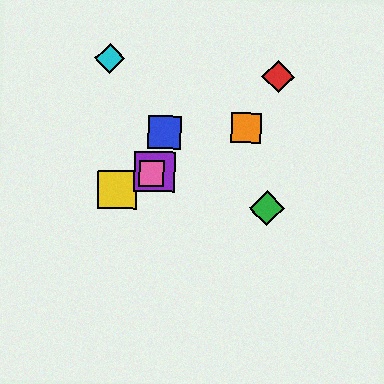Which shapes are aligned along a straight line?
The yellow square, the purple square, the orange square, the pink square are aligned along a straight line.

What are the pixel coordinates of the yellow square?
The yellow square is at (117, 190).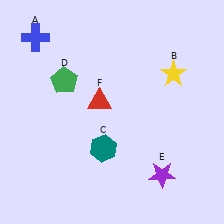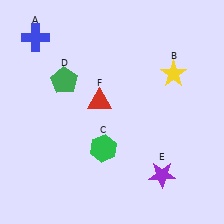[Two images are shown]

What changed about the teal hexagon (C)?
In Image 1, C is teal. In Image 2, it changed to green.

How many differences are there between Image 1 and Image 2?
There is 1 difference between the two images.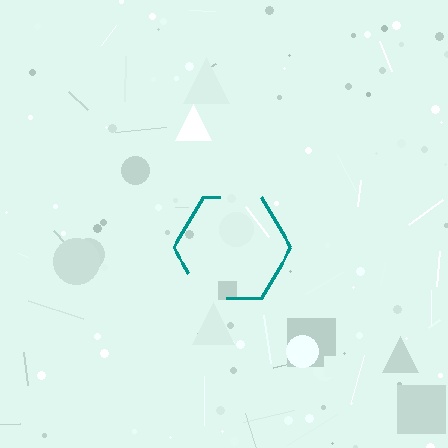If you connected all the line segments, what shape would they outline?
They would outline a hexagon.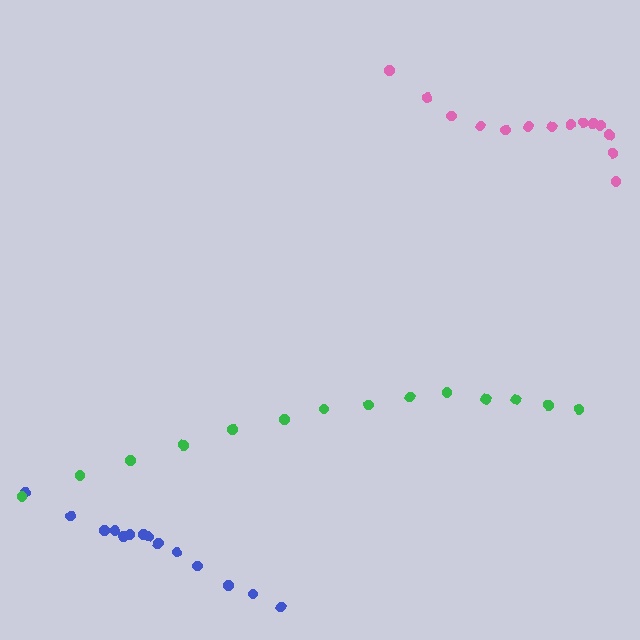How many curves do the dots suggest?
There are 3 distinct paths.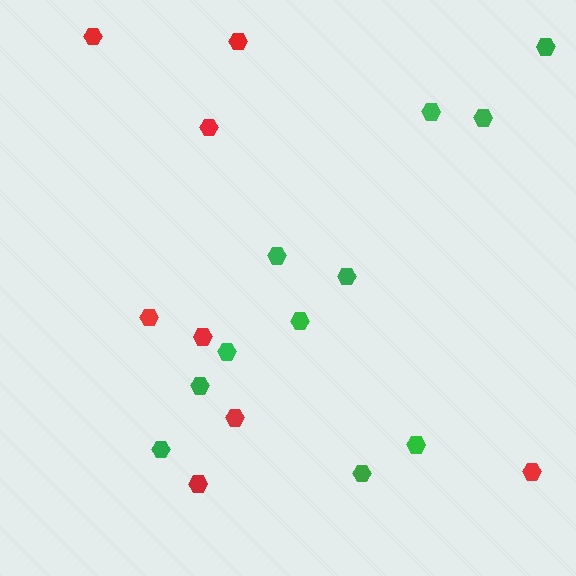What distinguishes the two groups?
There are 2 groups: one group of green hexagons (11) and one group of red hexagons (8).